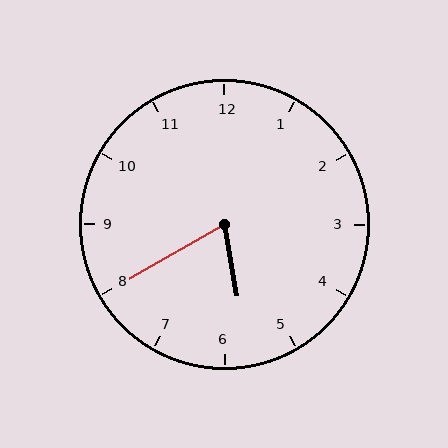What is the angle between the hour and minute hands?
Approximately 70 degrees.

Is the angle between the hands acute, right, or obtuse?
It is acute.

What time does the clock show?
5:40.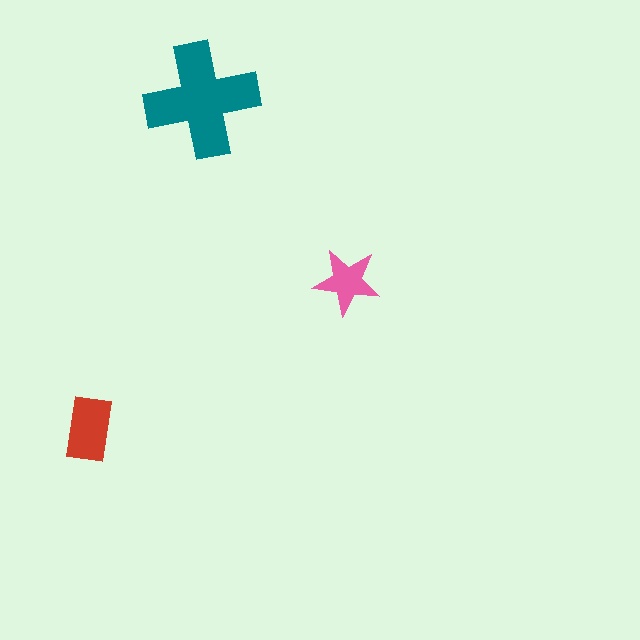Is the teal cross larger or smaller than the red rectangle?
Larger.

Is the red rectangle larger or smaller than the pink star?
Larger.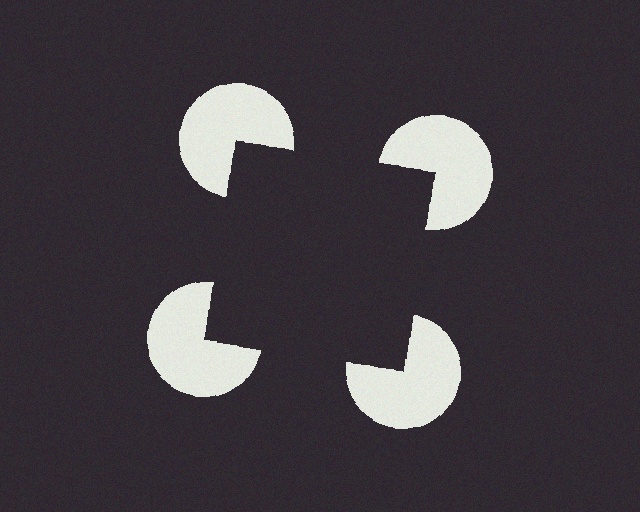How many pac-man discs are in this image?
There are 4 — one at each vertex of the illusory square.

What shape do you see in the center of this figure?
An illusory square — its edges are inferred from the aligned wedge cuts in the pac-man discs, not physically drawn.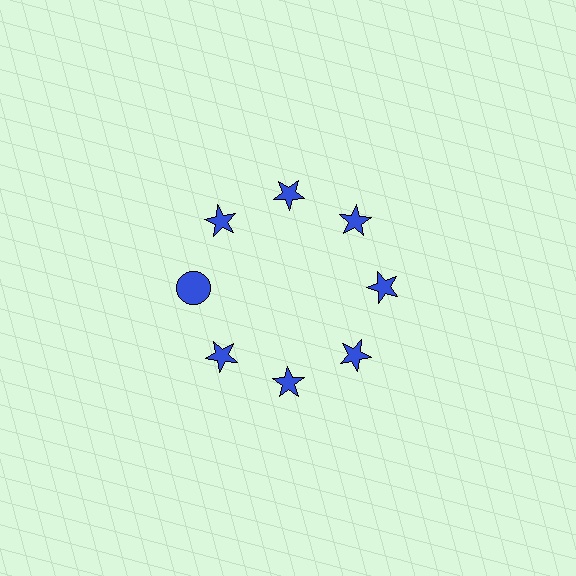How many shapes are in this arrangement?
There are 8 shapes arranged in a ring pattern.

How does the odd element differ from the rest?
It has a different shape: circle instead of star.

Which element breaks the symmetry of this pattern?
The blue circle at roughly the 9 o'clock position breaks the symmetry. All other shapes are blue stars.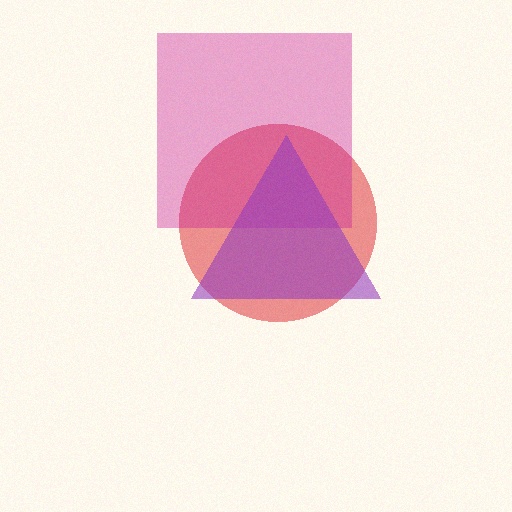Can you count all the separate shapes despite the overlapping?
Yes, there are 3 separate shapes.